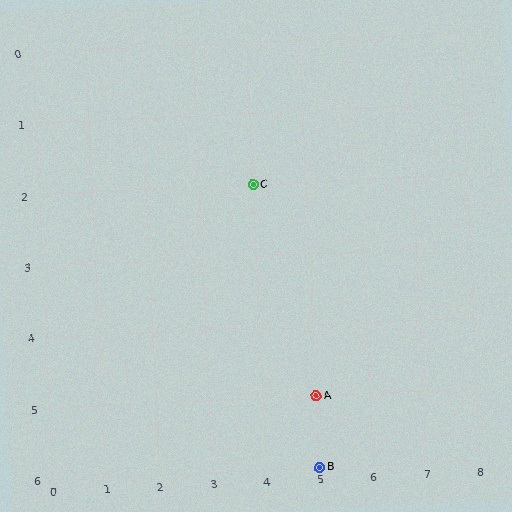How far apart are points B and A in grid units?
Points B and A are 1 row apart.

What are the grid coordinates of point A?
Point A is at grid coordinates (5, 5).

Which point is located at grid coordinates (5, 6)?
Point B is at (5, 6).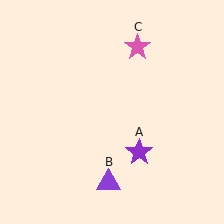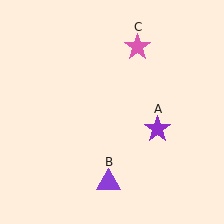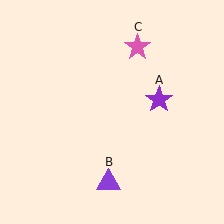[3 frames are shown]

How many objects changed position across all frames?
1 object changed position: purple star (object A).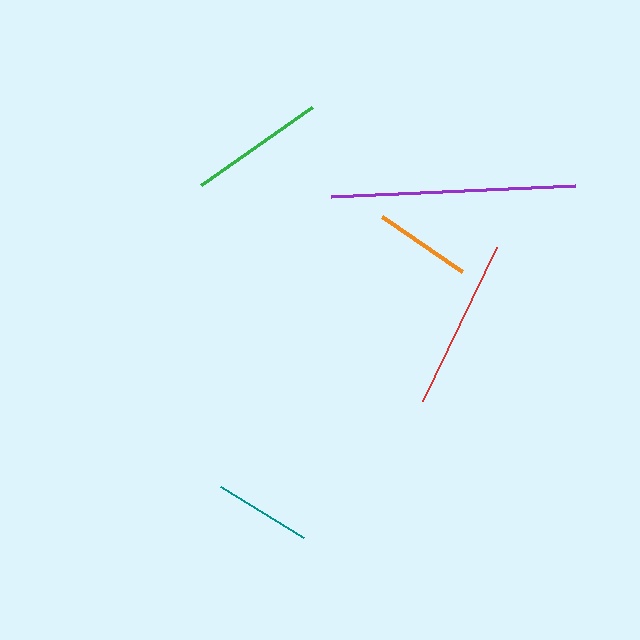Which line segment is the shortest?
The teal line is the shortest at approximately 97 pixels.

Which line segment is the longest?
The purple line is the longest at approximately 244 pixels.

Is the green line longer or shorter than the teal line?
The green line is longer than the teal line.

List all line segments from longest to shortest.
From longest to shortest: purple, red, green, orange, teal.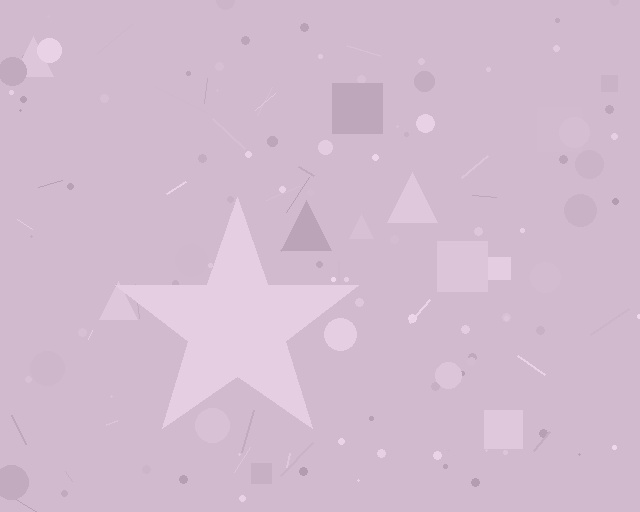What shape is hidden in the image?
A star is hidden in the image.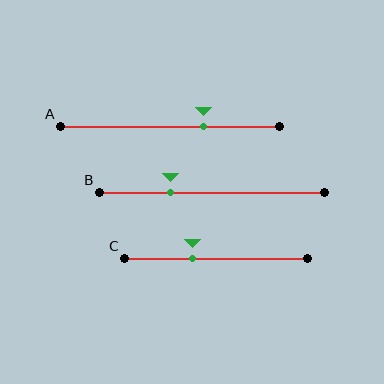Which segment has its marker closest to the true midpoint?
Segment C has its marker closest to the true midpoint.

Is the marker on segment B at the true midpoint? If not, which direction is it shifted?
No, the marker on segment B is shifted to the left by about 18% of the segment length.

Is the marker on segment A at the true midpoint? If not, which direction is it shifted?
No, the marker on segment A is shifted to the right by about 15% of the segment length.